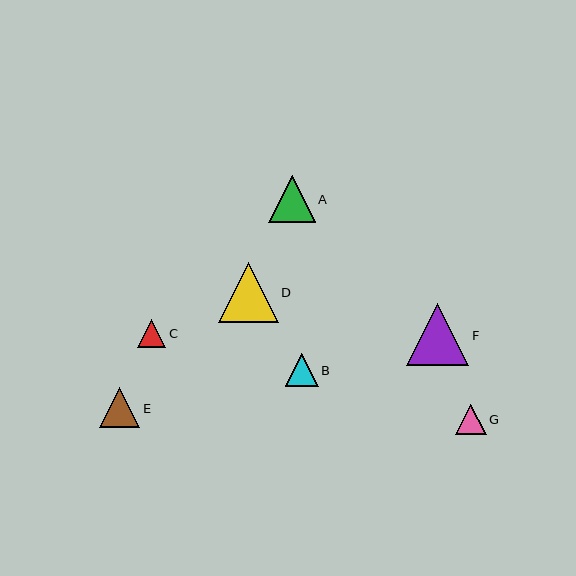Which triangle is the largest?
Triangle F is the largest with a size of approximately 62 pixels.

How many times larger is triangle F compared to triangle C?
Triangle F is approximately 2.2 times the size of triangle C.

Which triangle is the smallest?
Triangle C is the smallest with a size of approximately 28 pixels.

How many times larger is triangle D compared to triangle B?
Triangle D is approximately 1.8 times the size of triangle B.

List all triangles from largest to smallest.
From largest to smallest: F, D, A, E, B, G, C.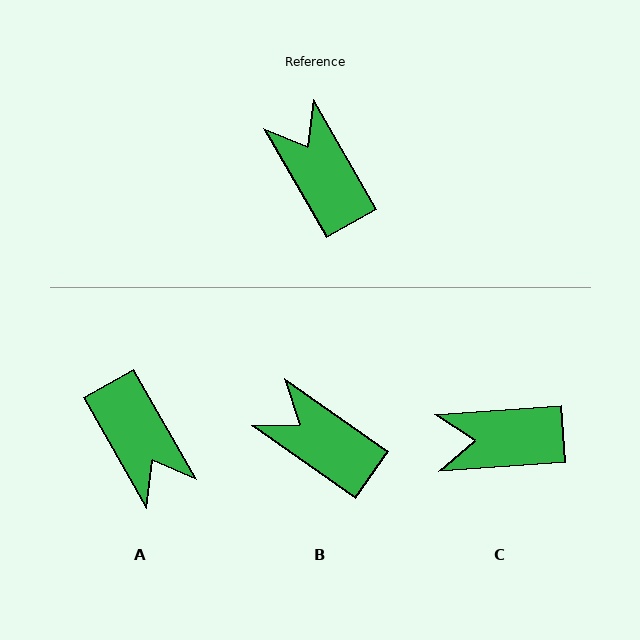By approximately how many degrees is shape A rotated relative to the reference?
Approximately 180 degrees counter-clockwise.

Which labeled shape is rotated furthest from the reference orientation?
A, about 180 degrees away.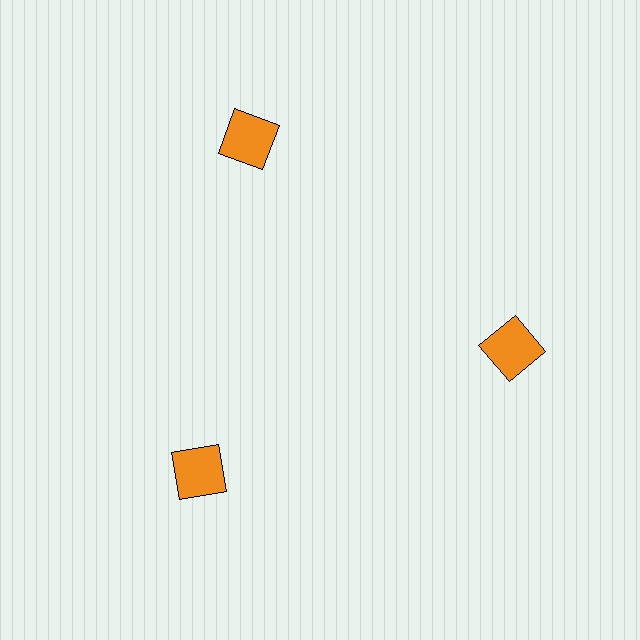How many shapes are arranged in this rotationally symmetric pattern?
There are 3 shapes, arranged in 3 groups of 1.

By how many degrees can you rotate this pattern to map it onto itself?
The pattern maps onto itself every 120 degrees of rotation.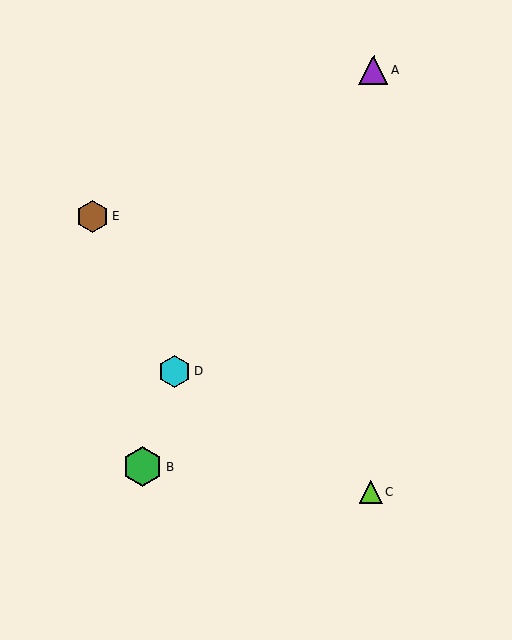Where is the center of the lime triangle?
The center of the lime triangle is at (370, 492).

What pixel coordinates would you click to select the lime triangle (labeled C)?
Click at (370, 492) to select the lime triangle C.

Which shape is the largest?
The green hexagon (labeled B) is the largest.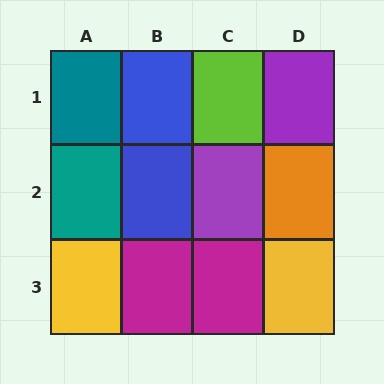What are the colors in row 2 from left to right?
Teal, blue, purple, orange.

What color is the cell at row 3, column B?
Magenta.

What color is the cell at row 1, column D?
Purple.